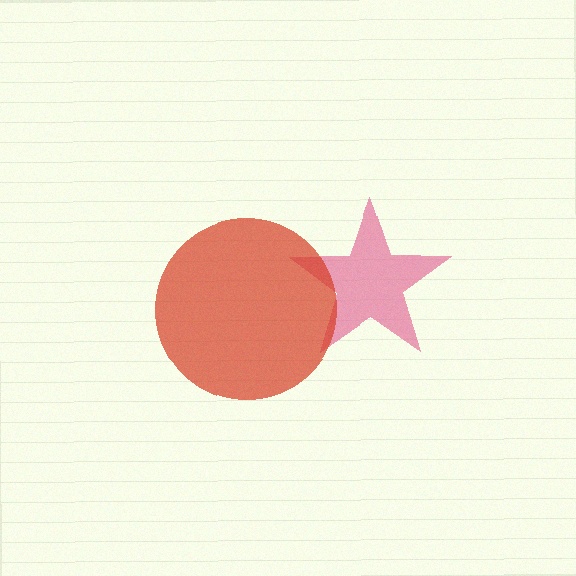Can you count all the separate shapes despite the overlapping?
Yes, there are 2 separate shapes.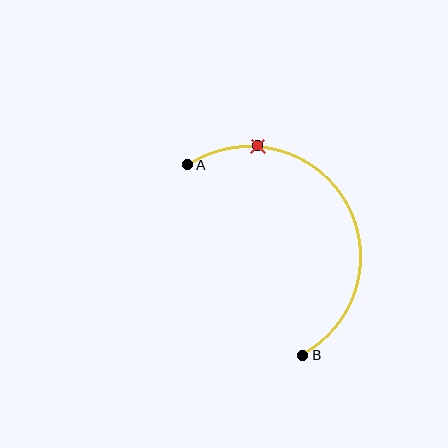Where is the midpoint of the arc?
The arc midpoint is the point on the curve farthest from the straight line joining A and B. It sits to the right of that line.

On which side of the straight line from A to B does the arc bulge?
The arc bulges to the right of the straight line connecting A and B.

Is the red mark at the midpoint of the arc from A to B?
No. The red mark lies on the arc but is closer to endpoint A. The arc midpoint would be at the point on the curve equidistant along the arc from both A and B.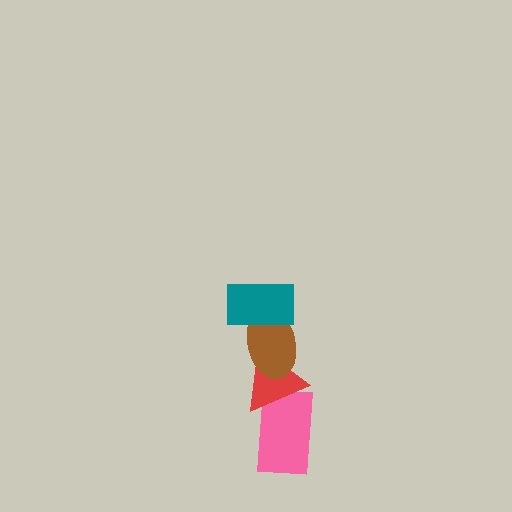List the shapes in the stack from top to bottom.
From top to bottom: the teal rectangle, the brown ellipse, the red triangle, the pink rectangle.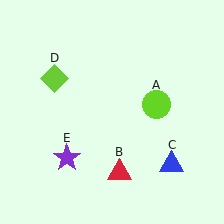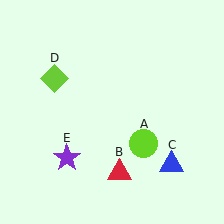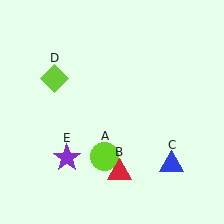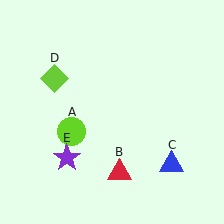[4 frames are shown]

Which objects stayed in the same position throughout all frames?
Red triangle (object B) and blue triangle (object C) and lime diamond (object D) and purple star (object E) remained stationary.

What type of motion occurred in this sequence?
The lime circle (object A) rotated clockwise around the center of the scene.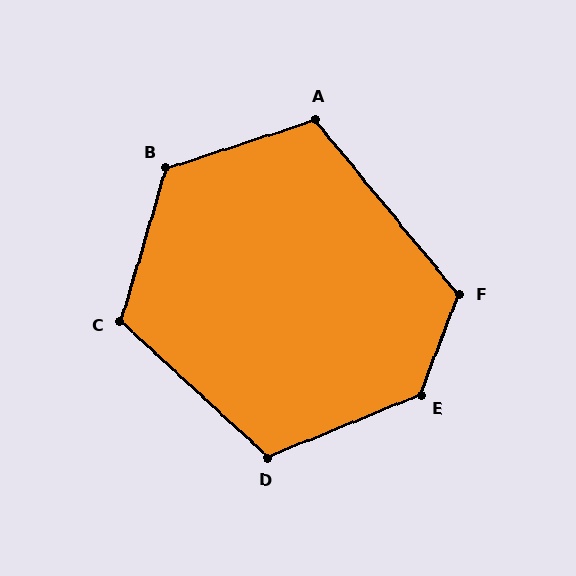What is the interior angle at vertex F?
Approximately 120 degrees (obtuse).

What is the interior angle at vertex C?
Approximately 116 degrees (obtuse).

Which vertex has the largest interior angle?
E, at approximately 133 degrees.